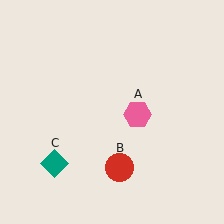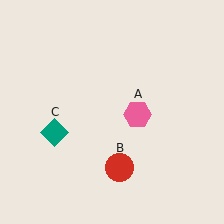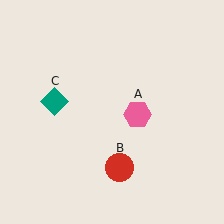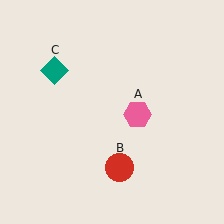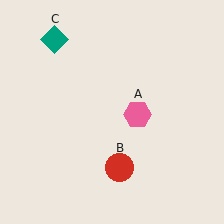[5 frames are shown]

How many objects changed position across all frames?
1 object changed position: teal diamond (object C).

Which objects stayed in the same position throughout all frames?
Pink hexagon (object A) and red circle (object B) remained stationary.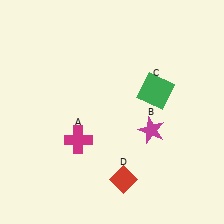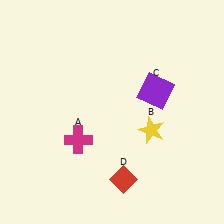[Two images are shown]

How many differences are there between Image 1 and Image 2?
There are 2 differences between the two images.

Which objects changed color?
B changed from magenta to yellow. C changed from green to purple.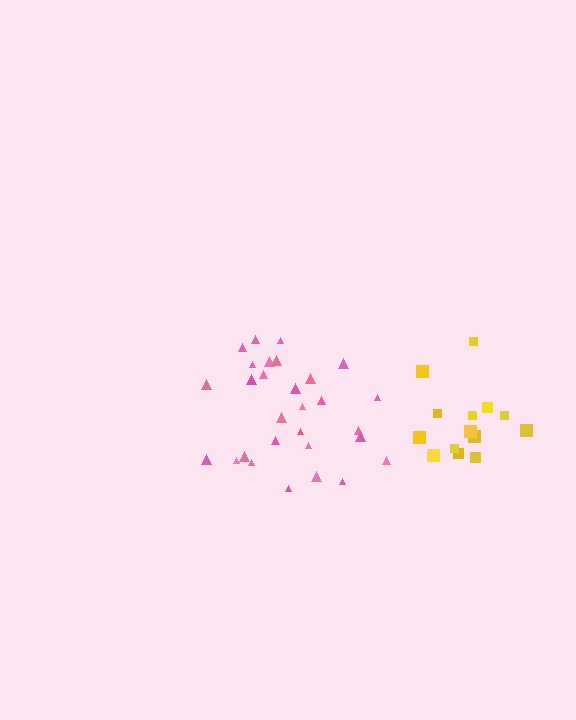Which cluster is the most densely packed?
Pink.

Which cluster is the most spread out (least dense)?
Yellow.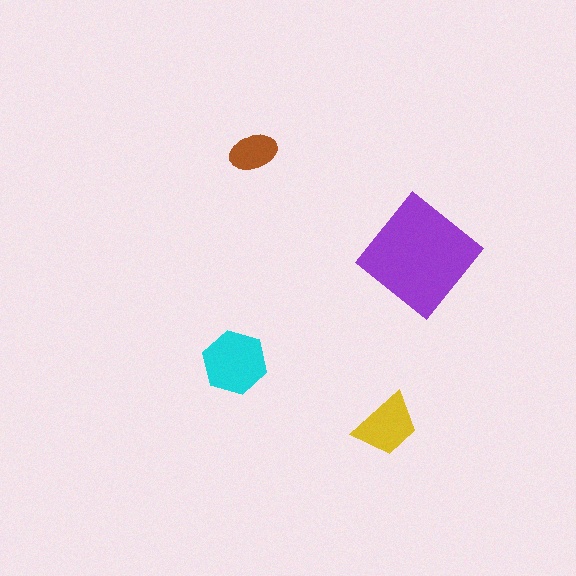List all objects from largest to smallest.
The purple diamond, the cyan hexagon, the yellow trapezoid, the brown ellipse.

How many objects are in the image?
There are 4 objects in the image.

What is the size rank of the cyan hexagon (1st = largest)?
2nd.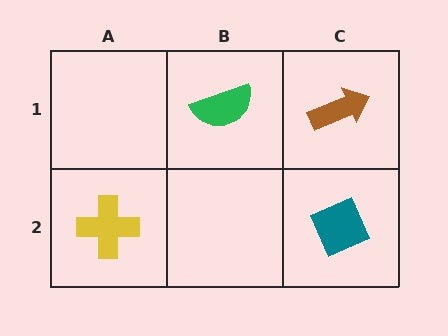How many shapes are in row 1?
2 shapes.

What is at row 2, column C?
A teal diamond.